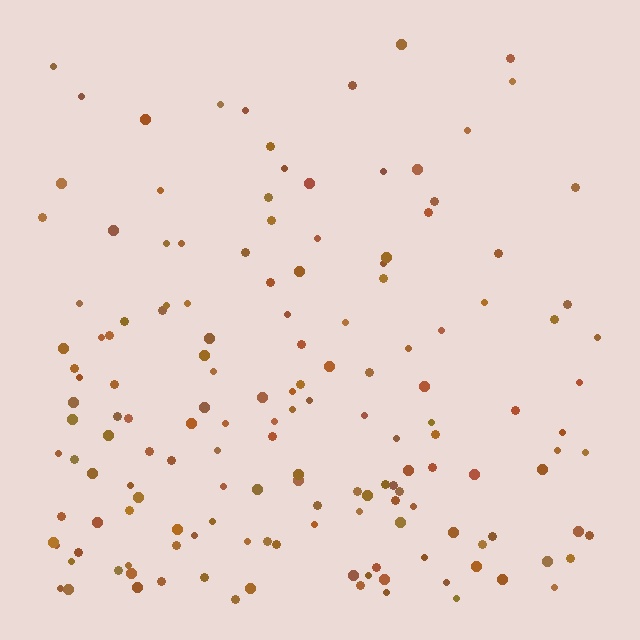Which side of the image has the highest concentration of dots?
The bottom.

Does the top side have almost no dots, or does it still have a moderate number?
Still a moderate number, just noticeably fewer than the bottom.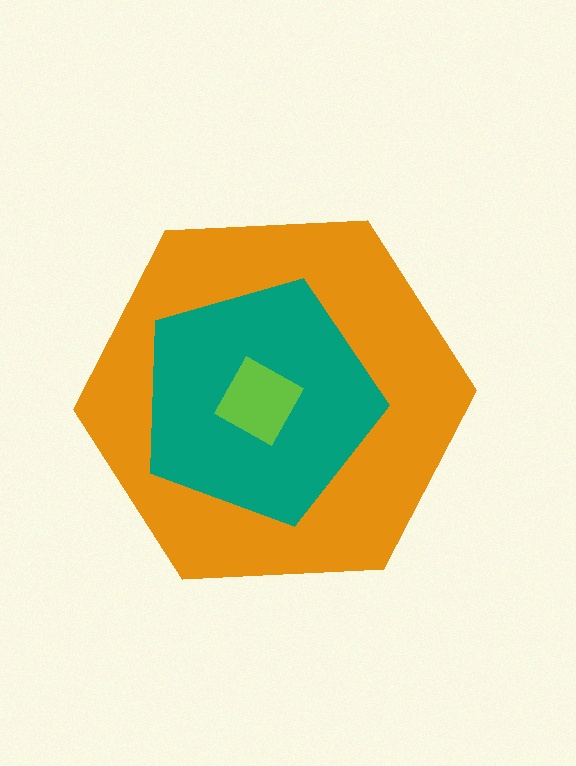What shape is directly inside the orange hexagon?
The teal pentagon.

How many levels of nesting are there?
3.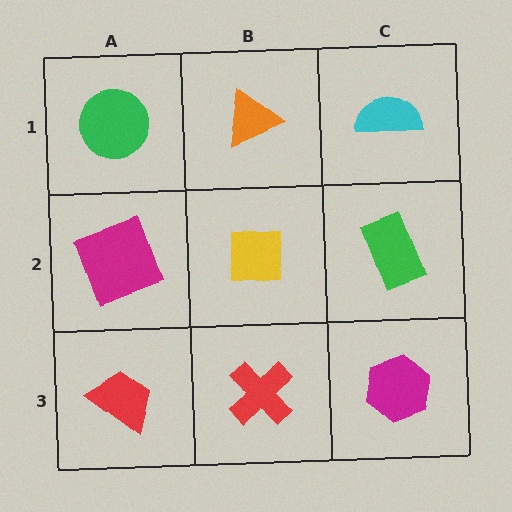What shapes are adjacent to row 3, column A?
A magenta square (row 2, column A), a red cross (row 3, column B).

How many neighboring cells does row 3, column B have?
3.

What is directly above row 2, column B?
An orange triangle.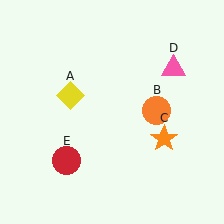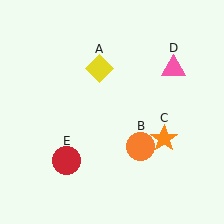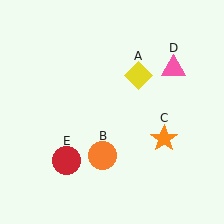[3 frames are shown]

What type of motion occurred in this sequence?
The yellow diamond (object A), orange circle (object B) rotated clockwise around the center of the scene.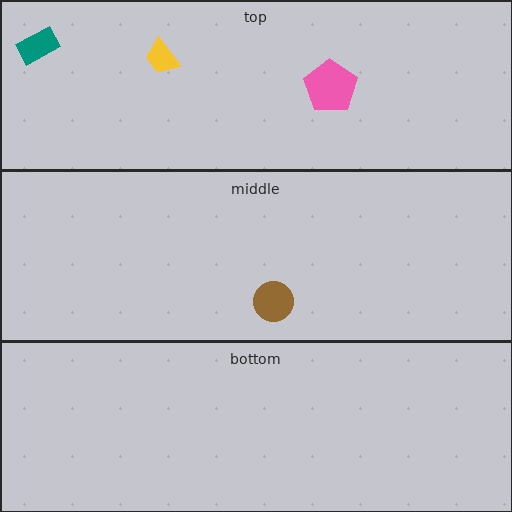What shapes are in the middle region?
The brown circle.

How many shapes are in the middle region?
1.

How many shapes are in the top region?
3.